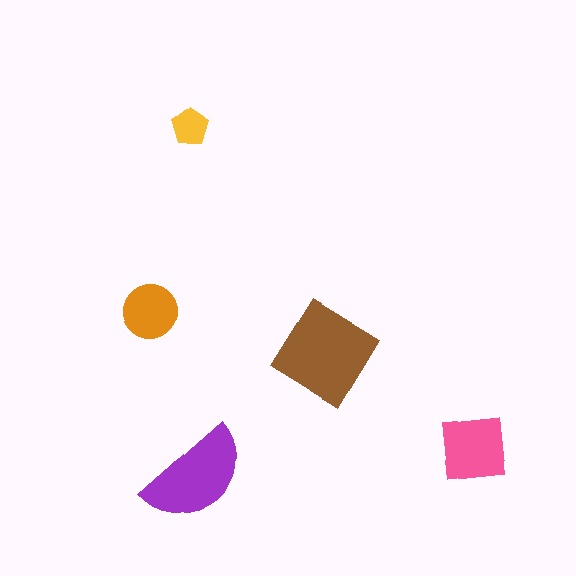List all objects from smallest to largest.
The yellow pentagon, the orange circle, the pink square, the purple semicircle, the brown diamond.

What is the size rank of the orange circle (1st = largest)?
4th.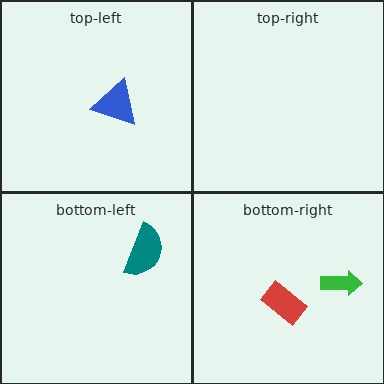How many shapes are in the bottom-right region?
2.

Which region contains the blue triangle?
The top-left region.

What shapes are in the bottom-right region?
The red rectangle, the green arrow.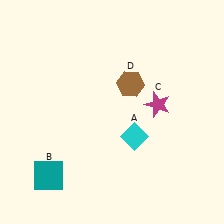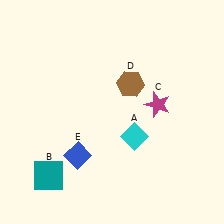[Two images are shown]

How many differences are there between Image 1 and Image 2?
There is 1 difference between the two images.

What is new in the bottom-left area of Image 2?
A blue diamond (E) was added in the bottom-left area of Image 2.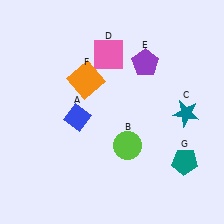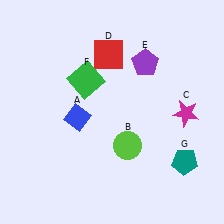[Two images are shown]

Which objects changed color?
C changed from teal to magenta. D changed from pink to red. F changed from orange to green.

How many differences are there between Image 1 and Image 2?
There are 3 differences between the two images.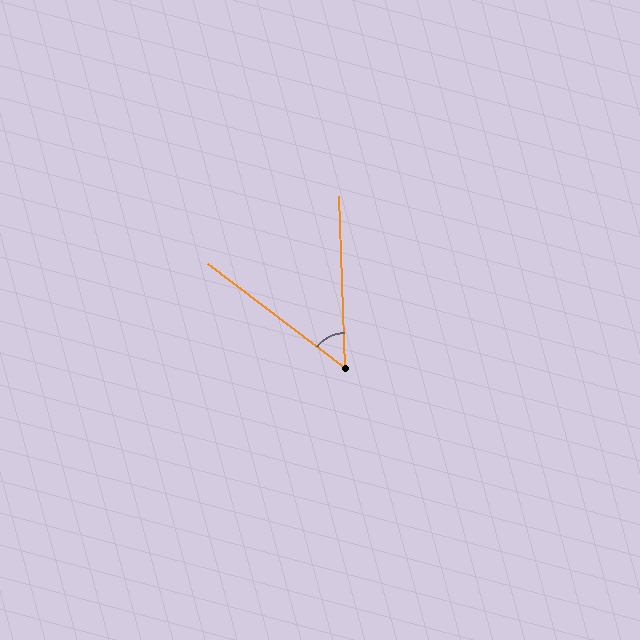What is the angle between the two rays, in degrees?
Approximately 51 degrees.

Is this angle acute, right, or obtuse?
It is acute.